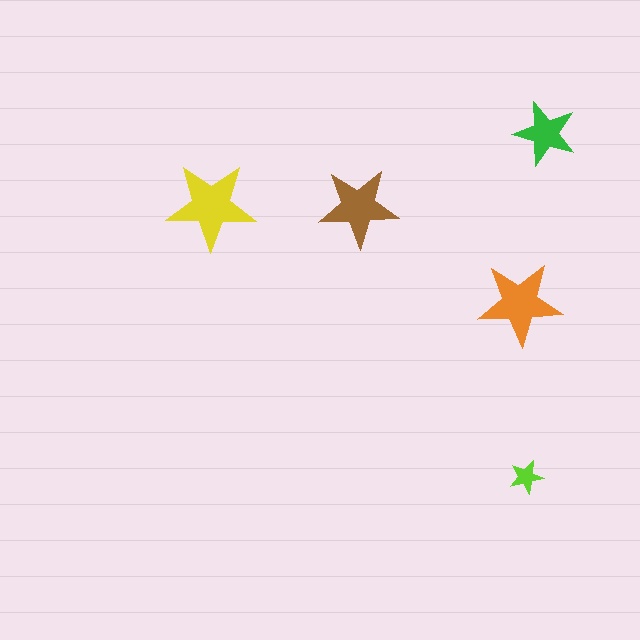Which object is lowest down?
The lime star is bottommost.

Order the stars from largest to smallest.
the yellow one, the orange one, the brown one, the green one, the lime one.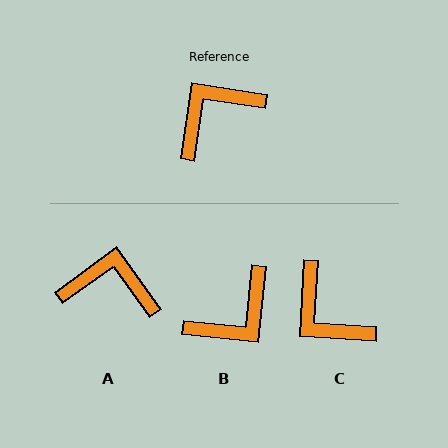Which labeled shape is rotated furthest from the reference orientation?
B, about 177 degrees away.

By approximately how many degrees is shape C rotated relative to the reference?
Approximately 95 degrees counter-clockwise.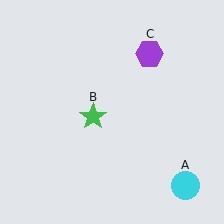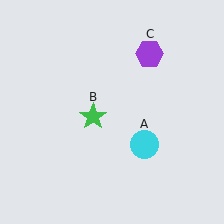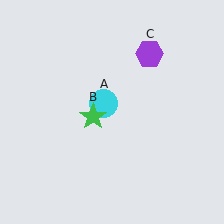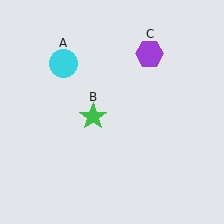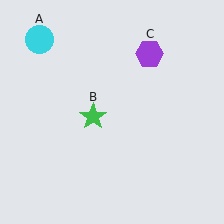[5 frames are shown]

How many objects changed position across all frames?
1 object changed position: cyan circle (object A).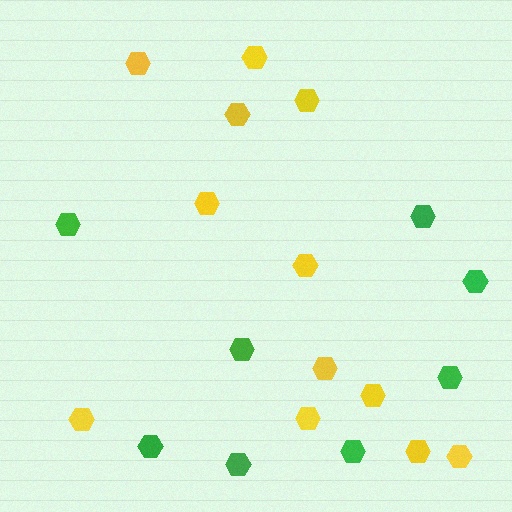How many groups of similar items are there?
There are 2 groups: one group of green hexagons (8) and one group of yellow hexagons (12).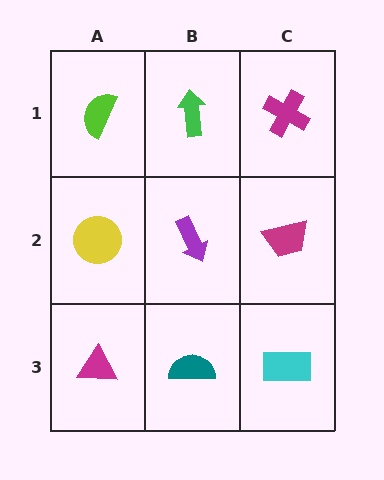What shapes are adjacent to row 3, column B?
A purple arrow (row 2, column B), a magenta triangle (row 3, column A), a cyan rectangle (row 3, column C).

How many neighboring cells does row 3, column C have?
2.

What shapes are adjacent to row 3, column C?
A magenta trapezoid (row 2, column C), a teal semicircle (row 3, column B).